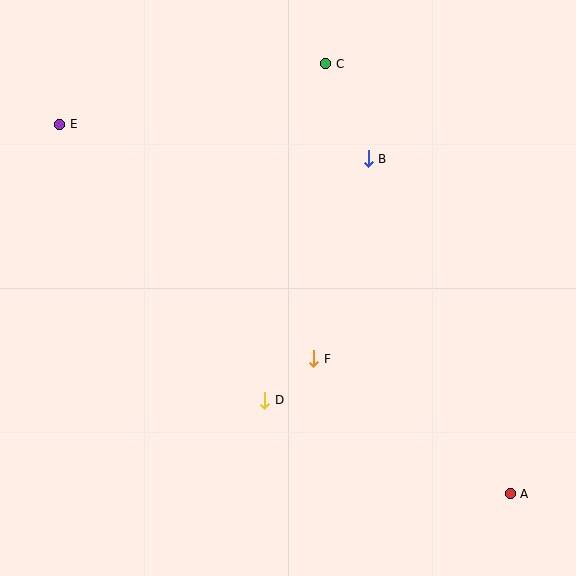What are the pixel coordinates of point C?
Point C is at (326, 64).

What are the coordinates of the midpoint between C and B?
The midpoint between C and B is at (347, 111).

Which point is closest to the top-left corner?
Point E is closest to the top-left corner.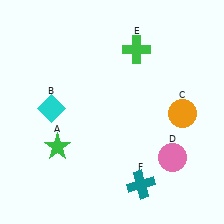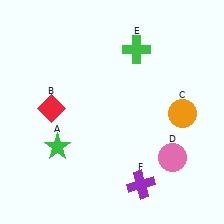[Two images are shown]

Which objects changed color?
B changed from cyan to red. F changed from teal to purple.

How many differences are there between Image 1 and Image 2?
There are 2 differences between the two images.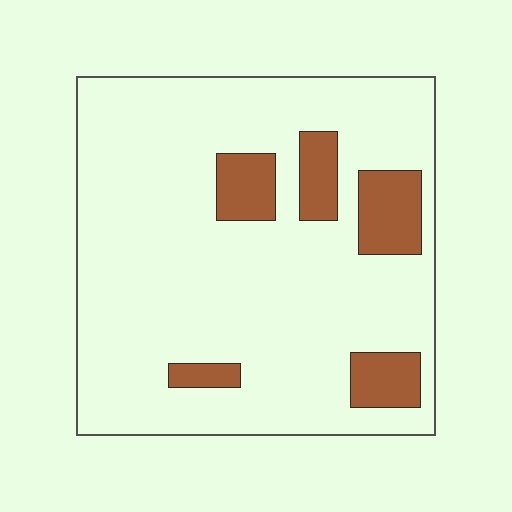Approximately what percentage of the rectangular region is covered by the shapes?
Approximately 15%.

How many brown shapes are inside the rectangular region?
5.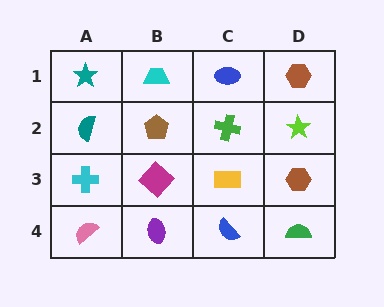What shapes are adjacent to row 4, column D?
A brown hexagon (row 3, column D), a blue semicircle (row 4, column C).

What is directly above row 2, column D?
A brown hexagon.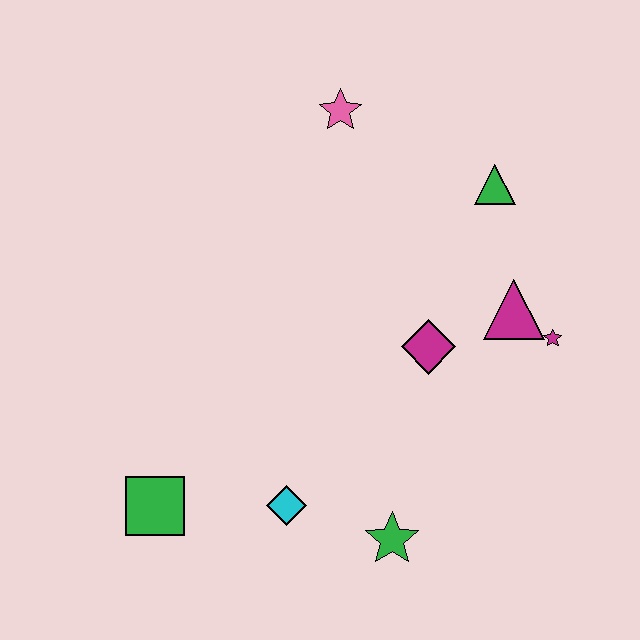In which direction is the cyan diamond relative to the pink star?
The cyan diamond is below the pink star.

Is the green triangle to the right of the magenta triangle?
No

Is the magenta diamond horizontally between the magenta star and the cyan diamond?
Yes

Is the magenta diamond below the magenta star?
Yes